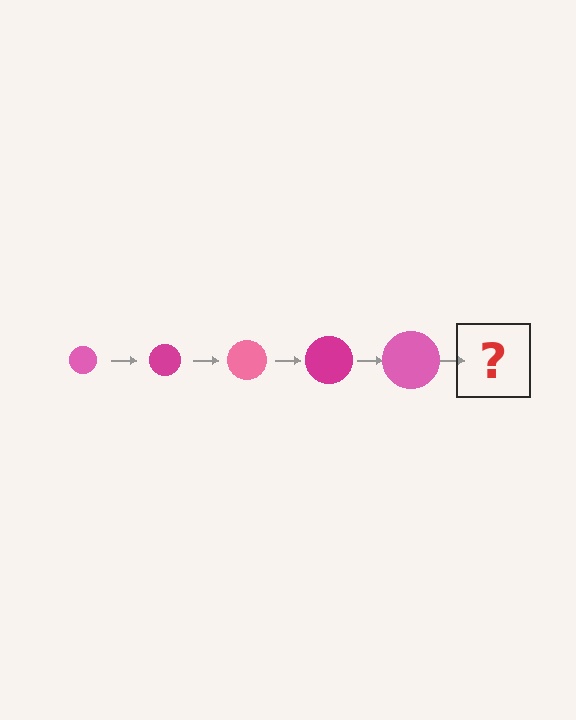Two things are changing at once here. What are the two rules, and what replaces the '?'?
The two rules are that the circle grows larger each step and the color cycles through pink and magenta. The '?' should be a magenta circle, larger than the previous one.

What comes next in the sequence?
The next element should be a magenta circle, larger than the previous one.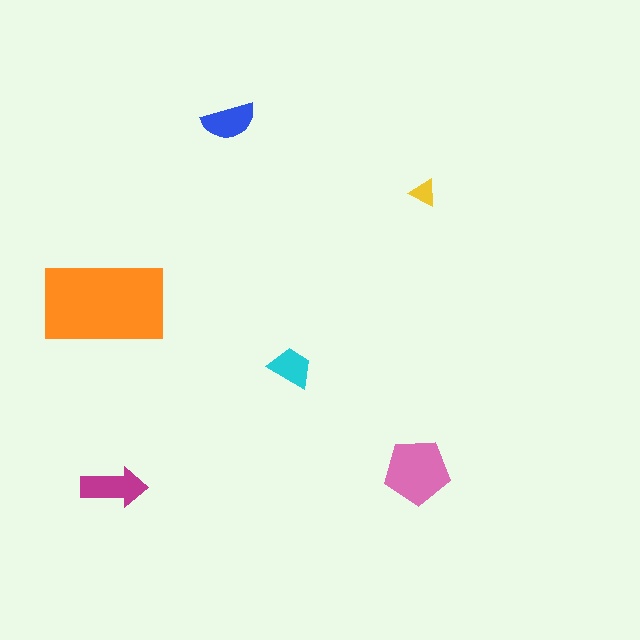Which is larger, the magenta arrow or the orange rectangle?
The orange rectangle.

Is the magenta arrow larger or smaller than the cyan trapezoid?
Larger.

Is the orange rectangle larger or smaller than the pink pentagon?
Larger.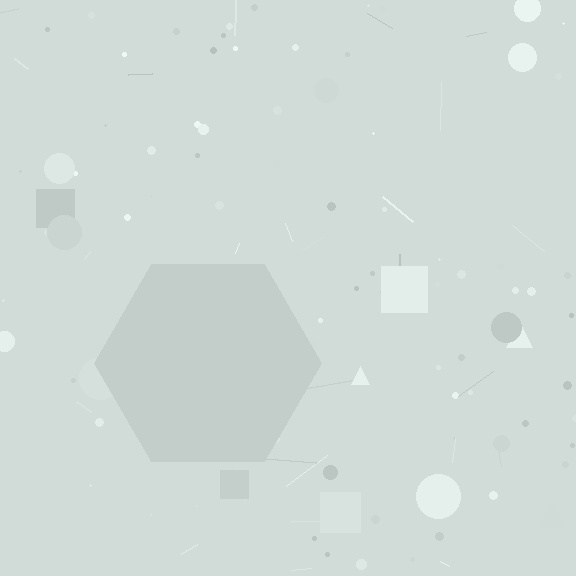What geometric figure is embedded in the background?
A hexagon is embedded in the background.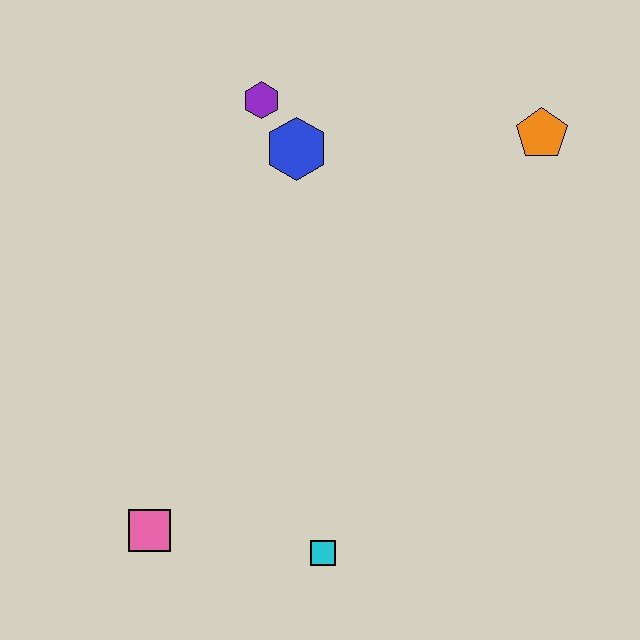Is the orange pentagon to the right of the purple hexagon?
Yes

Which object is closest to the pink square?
The cyan square is closest to the pink square.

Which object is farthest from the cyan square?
The orange pentagon is farthest from the cyan square.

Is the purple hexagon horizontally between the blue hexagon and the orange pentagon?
No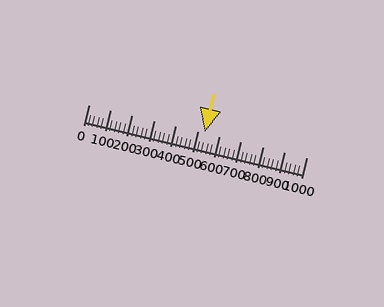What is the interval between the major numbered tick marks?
The major tick marks are spaced 100 units apart.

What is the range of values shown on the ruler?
The ruler shows values from 0 to 1000.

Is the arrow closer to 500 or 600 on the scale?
The arrow is closer to 500.